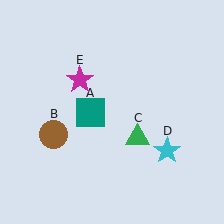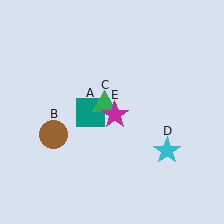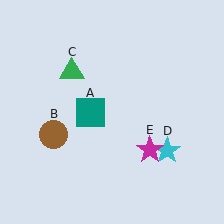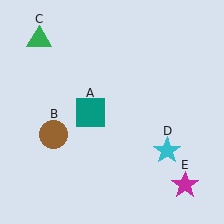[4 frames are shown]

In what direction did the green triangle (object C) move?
The green triangle (object C) moved up and to the left.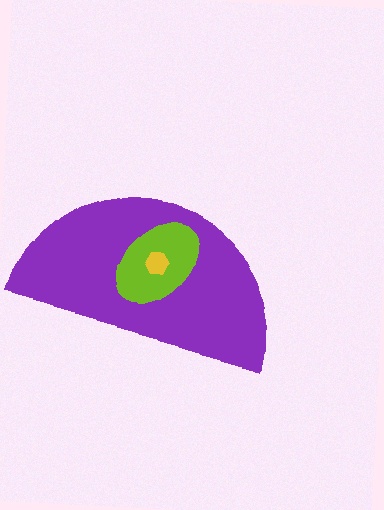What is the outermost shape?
The purple semicircle.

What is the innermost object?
The yellow hexagon.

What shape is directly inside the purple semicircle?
The lime ellipse.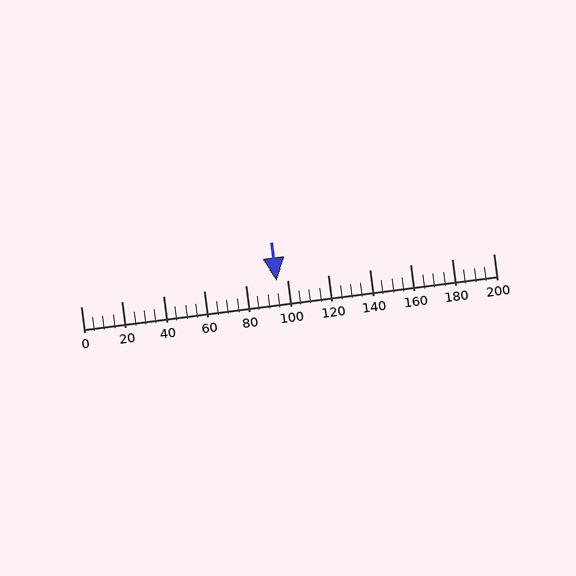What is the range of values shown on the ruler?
The ruler shows values from 0 to 200.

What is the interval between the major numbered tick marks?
The major tick marks are spaced 20 units apart.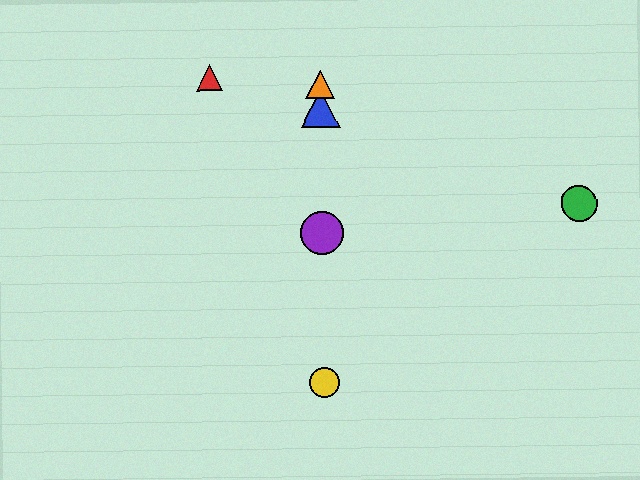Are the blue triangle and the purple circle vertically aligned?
Yes, both are at x≈320.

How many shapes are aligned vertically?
4 shapes (the blue triangle, the yellow circle, the purple circle, the orange triangle) are aligned vertically.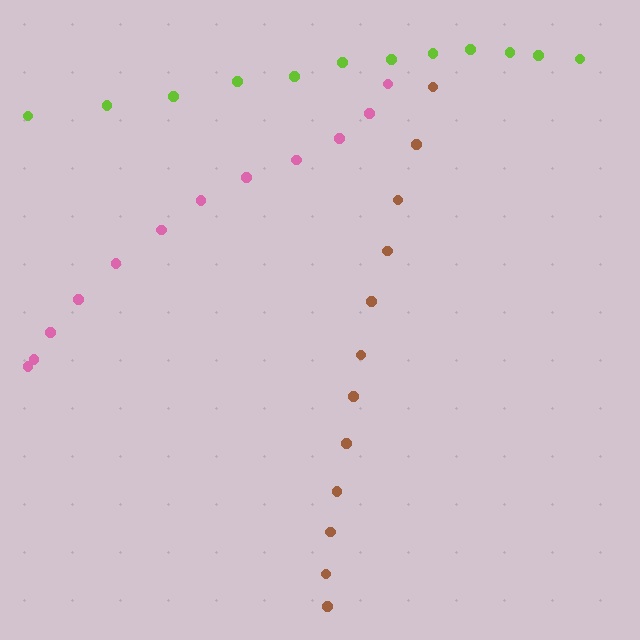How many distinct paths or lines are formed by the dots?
There are 3 distinct paths.